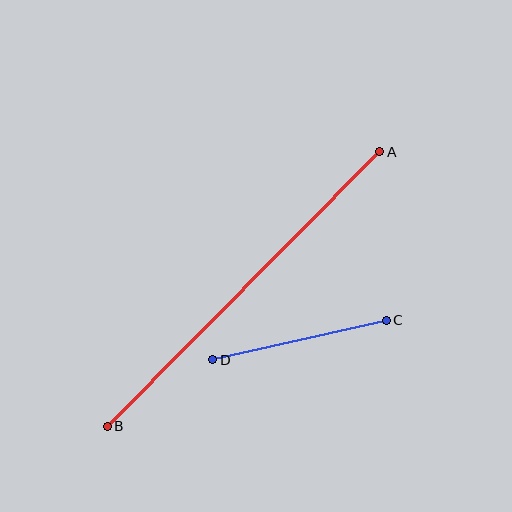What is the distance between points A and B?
The distance is approximately 387 pixels.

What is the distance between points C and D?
The distance is approximately 178 pixels.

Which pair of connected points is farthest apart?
Points A and B are farthest apart.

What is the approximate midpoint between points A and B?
The midpoint is at approximately (243, 289) pixels.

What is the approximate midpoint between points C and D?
The midpoint is at approximately (300, 340) pixels.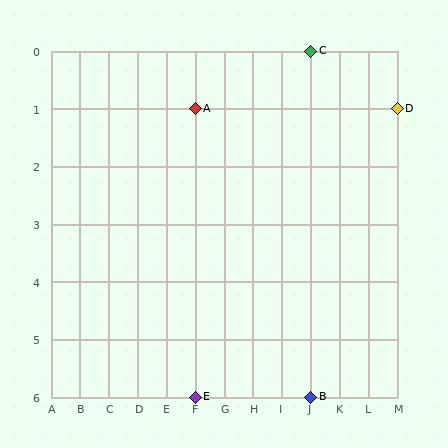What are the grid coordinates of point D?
Point D is at grid coordinates (M, 1).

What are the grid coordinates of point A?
Point A is at grid coordinates (F, 1).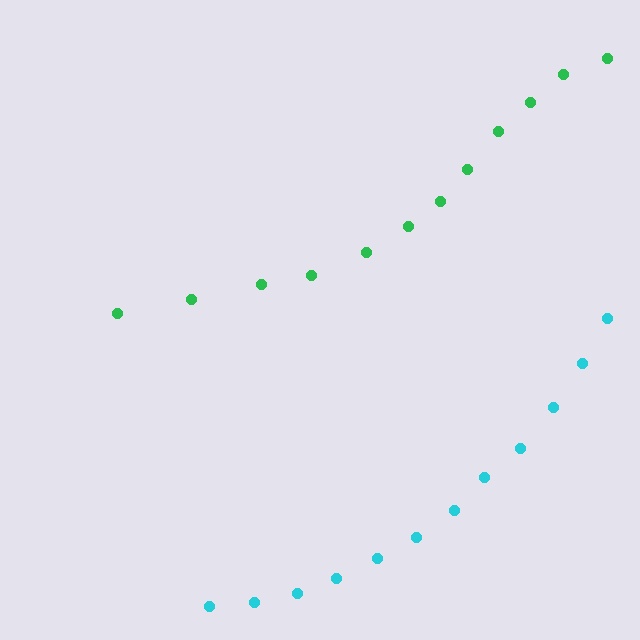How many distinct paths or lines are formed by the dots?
There are 2 distinct paths.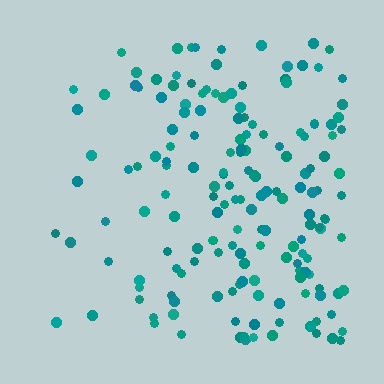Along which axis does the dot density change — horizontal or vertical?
Horizontal.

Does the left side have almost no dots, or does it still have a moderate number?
Still a moderate number, just noticeably fewer than the right.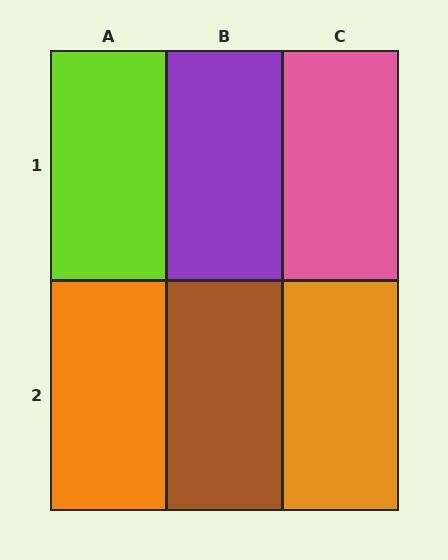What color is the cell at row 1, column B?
Purple.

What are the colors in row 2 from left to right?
Orange, brown, orange.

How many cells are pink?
1 cell is pink.